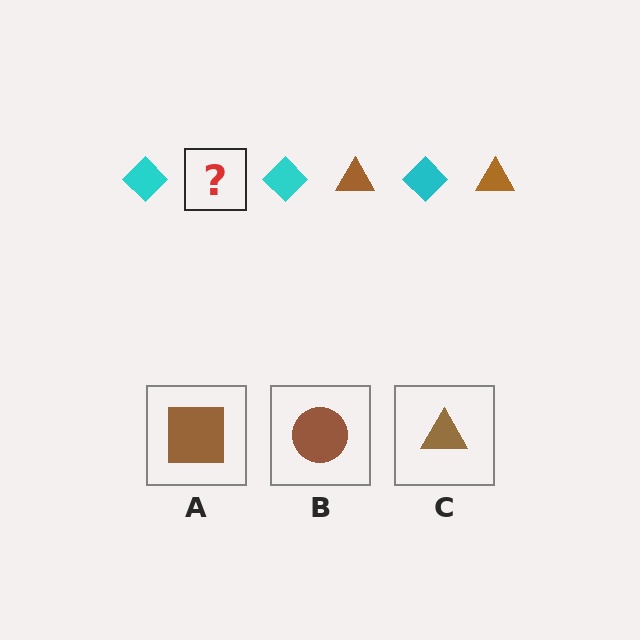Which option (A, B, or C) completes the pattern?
C.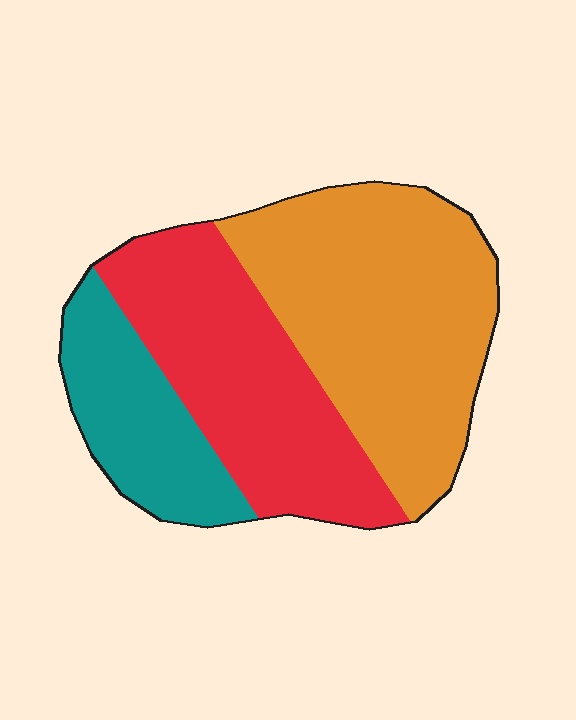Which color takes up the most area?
Orange, at roughly 45%.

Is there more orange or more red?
Orange.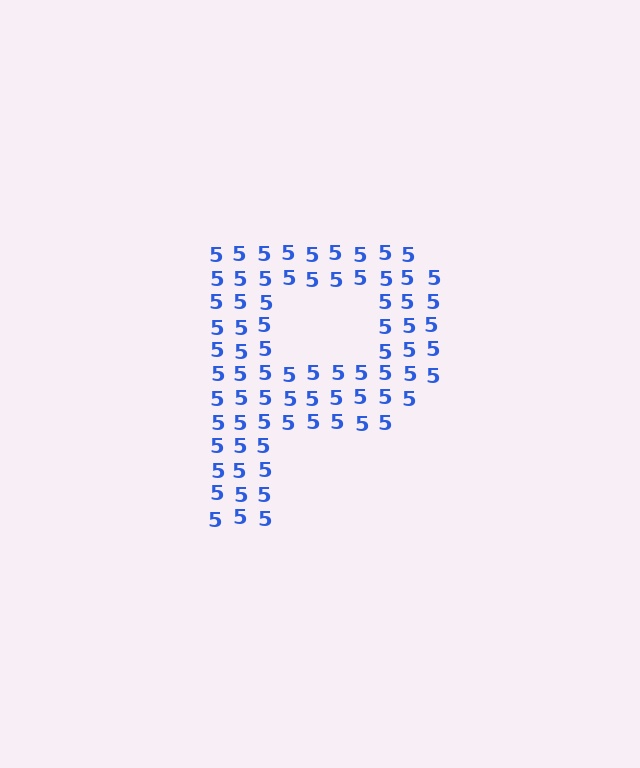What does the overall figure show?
The overall figure shows the letter P.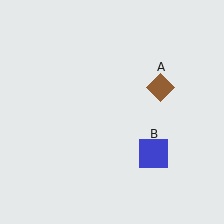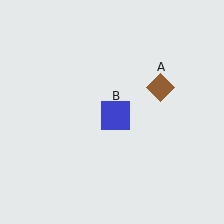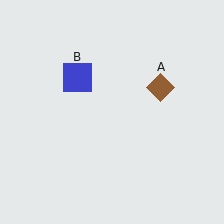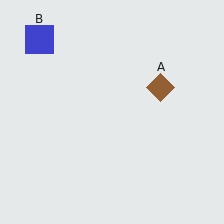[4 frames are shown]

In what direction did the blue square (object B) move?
The blue square (object B) moved up and to the left.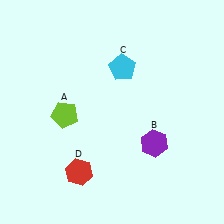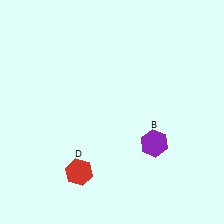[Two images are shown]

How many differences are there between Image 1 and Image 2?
There are 2 differences between the two images.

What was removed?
The lime pentagon (A), the cyan pentagon (C) were removed in Image 2.